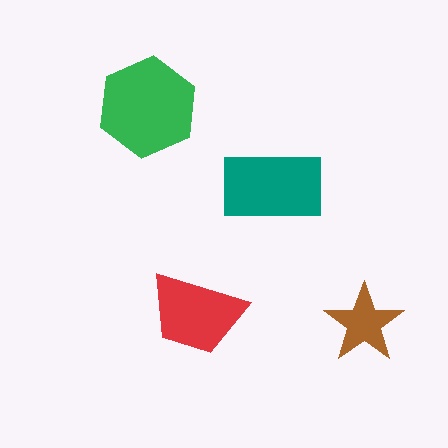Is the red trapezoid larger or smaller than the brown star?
Larger.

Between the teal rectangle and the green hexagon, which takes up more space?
The green hexagon.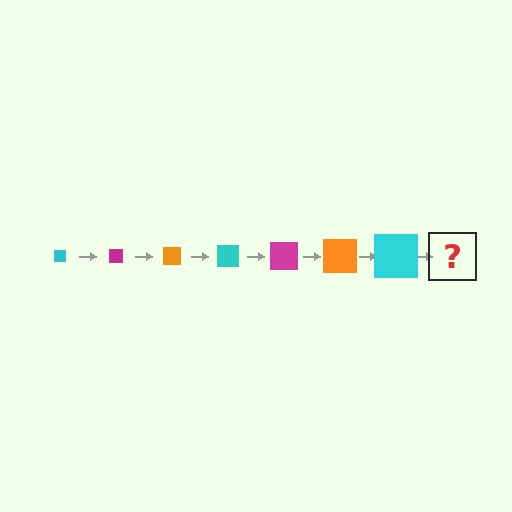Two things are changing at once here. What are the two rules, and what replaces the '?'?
The two rules are that the square grows larger each step and the color cycles through cyan, magenta, and orange. The '?' should be a magenta square, larger than the previous one.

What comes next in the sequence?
The next element should be a magenta square, larger than the previous one.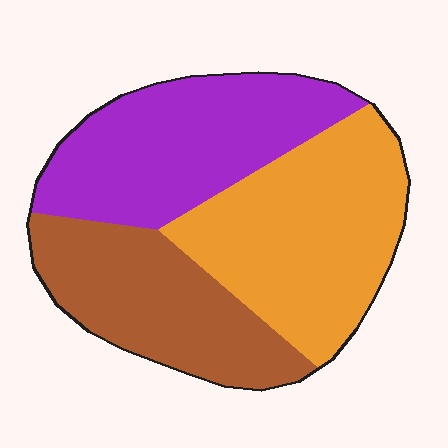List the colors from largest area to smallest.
From largest to smallest: orange, purple, brown.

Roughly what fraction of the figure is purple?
Purple covers roughly 35% of the figure.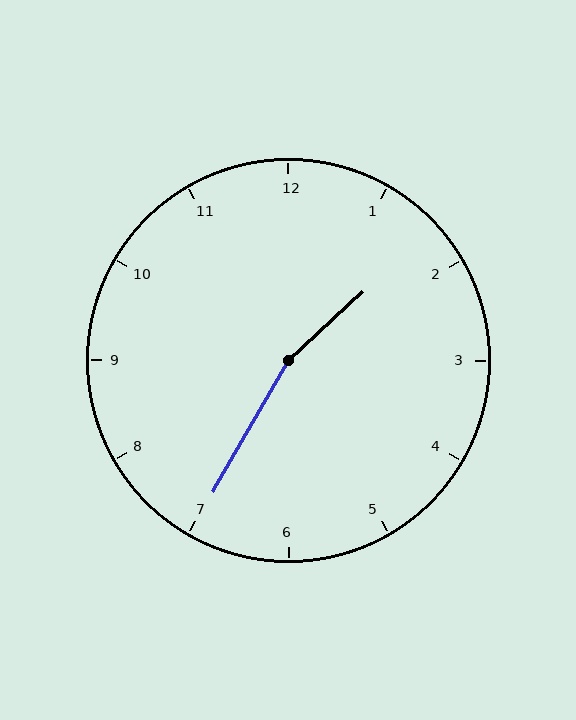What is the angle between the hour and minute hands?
Approximately 162 degrees.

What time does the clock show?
1:35.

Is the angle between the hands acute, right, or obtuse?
It is obtuse.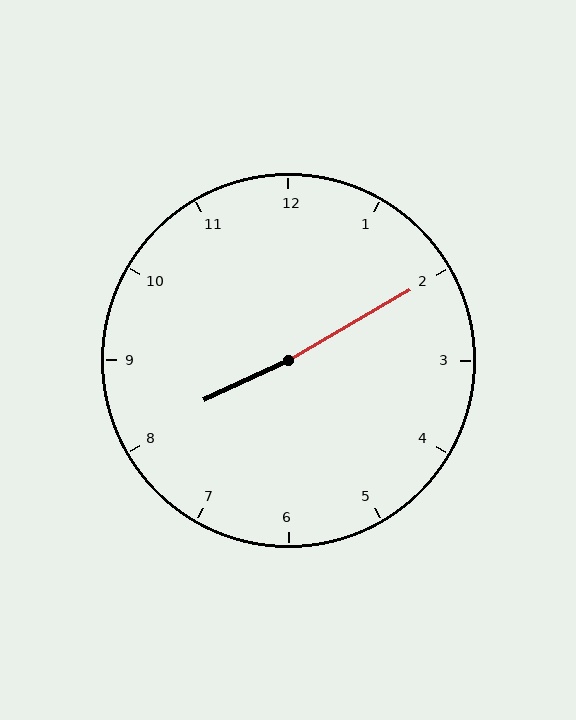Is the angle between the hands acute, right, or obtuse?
It is obtuse.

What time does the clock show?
8:10.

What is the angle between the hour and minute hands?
Approximately 175 degrees.